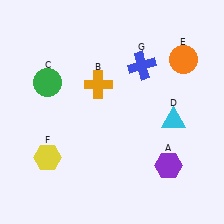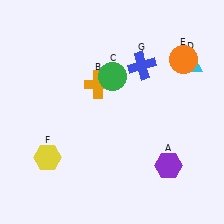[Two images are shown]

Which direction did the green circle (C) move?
The green circle (C) moved right.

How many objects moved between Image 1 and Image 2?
2 objects moved between the two images.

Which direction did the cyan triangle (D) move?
The cyan triangle (D) moved up.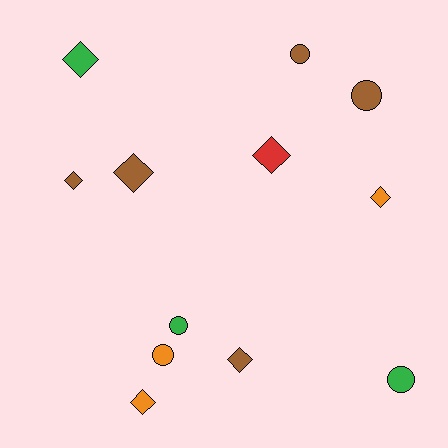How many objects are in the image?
There are 12 objects.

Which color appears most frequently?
Brown, with 5 objects.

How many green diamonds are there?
There is 1 green diamond.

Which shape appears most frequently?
Diamond, with 7 objects.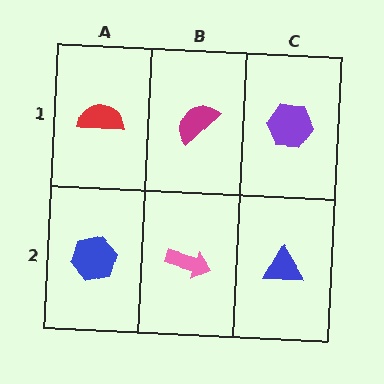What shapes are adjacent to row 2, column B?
A magenta semicircle (row 1, column B), a blue hexagon (row 2, column A), a blue triangle (row 2, column C).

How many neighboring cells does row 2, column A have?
2.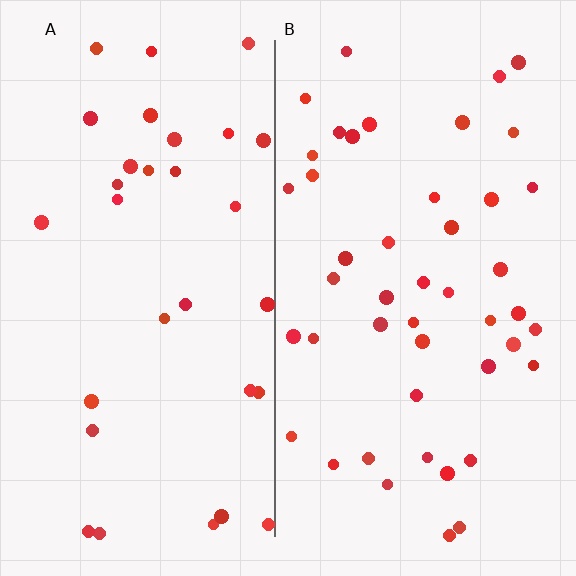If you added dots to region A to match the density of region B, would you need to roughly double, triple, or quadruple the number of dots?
Approximately double.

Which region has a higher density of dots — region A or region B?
B (the right).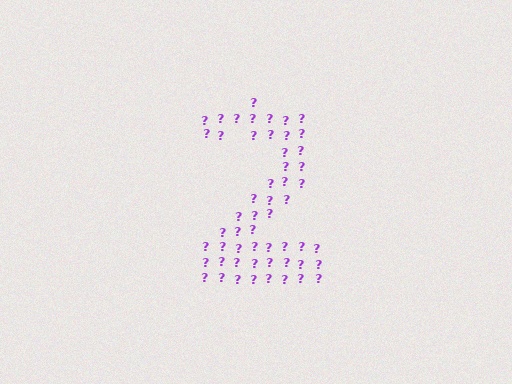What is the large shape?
The large shape is the digit 2.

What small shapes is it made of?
It is made of small question marks.